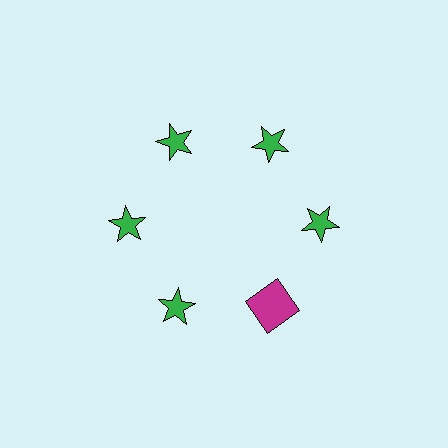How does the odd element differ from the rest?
It differs in both color (magenta instead of green) and shape (square instead of star).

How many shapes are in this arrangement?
There are 6 shapes arranged in a ring pattern.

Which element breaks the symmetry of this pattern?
The magenta square at roughly the 5 o'clock position breaks the symmetry. All other shapes are green stars.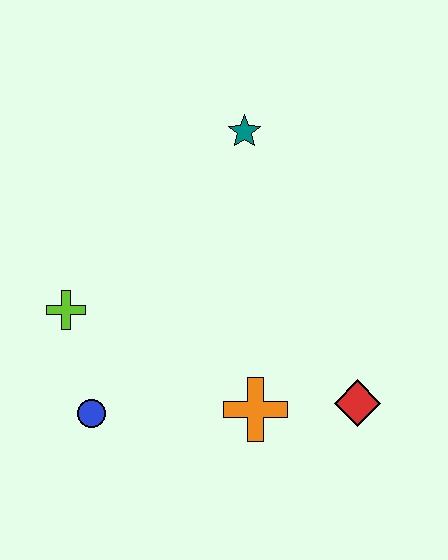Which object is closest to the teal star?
The lime cross is closest to the teal star.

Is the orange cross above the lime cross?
No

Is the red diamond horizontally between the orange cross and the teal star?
No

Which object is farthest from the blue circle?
The teal star is farthest from the blue circle.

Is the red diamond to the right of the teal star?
Yes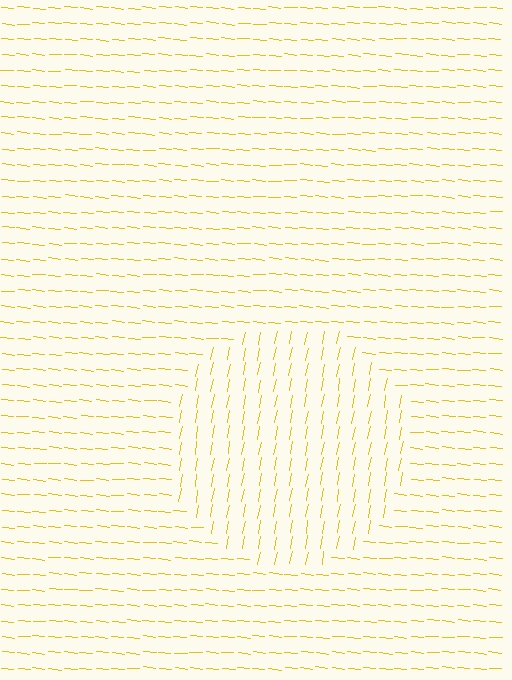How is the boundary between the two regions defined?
The boundary is defined purely by a change in line orientation (approximately 84 degrees difference). All lines are the same color and thickness.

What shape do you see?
I see a circle.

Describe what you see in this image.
The image is filled with small yellow line segments. A circle region in the image has lines oriented differently from the surrounding lines, creating a visible texture boundary.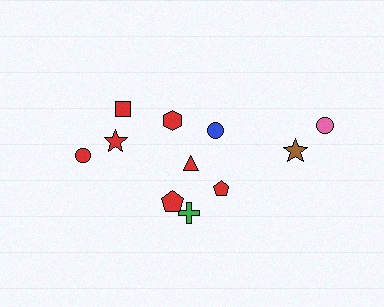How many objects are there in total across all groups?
There are 11 objects.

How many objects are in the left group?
There are 7 objects.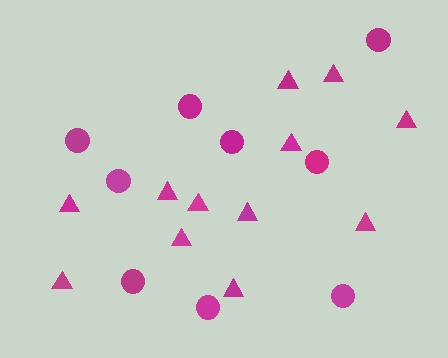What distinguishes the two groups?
There are 2 groups: one group of triangles (12) and one group of circles (9).